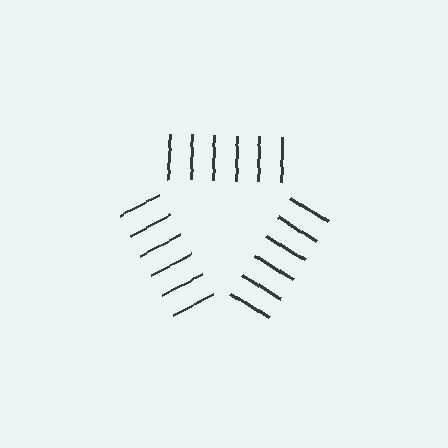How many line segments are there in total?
18 — 6 along each of the 3 edges.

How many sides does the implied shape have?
3 sides — the line-ends trace a triangle.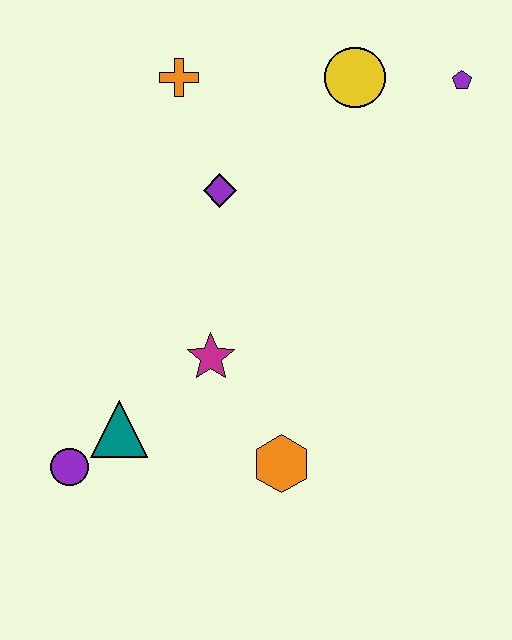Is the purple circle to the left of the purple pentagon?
Yes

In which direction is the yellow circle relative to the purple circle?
The yellow circle is above the purple circle.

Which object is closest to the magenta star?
The teal triangle is closest to the magenta star.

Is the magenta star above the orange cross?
No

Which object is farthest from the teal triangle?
The purple pentagon is farthest from the teal triangle.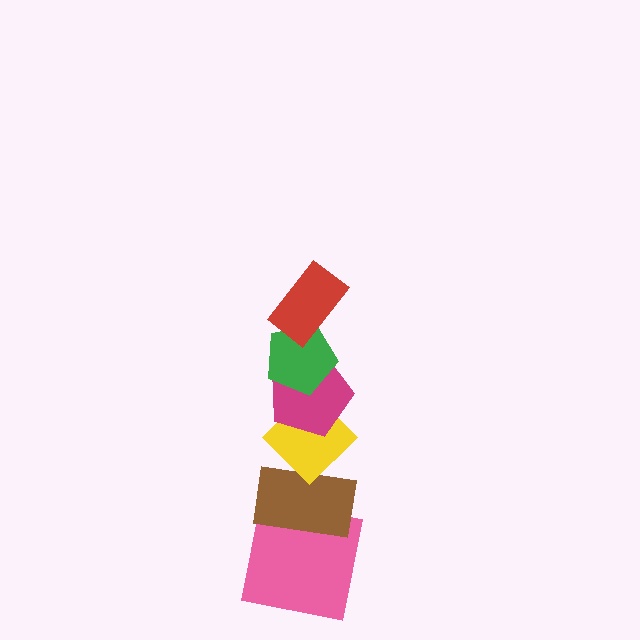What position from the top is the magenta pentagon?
The magenta pentagon is 3rd from the top.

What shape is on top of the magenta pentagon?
The green pentagon is on top of the magenta pentagon.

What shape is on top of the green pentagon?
The red rectangle is on top of the green pentagon.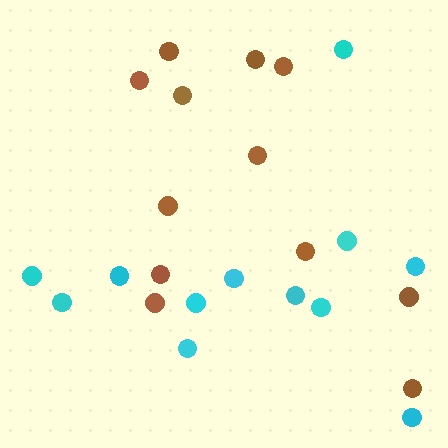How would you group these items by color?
There are 2 groups: one group of brown circles (12) and one group of cyan circles (12).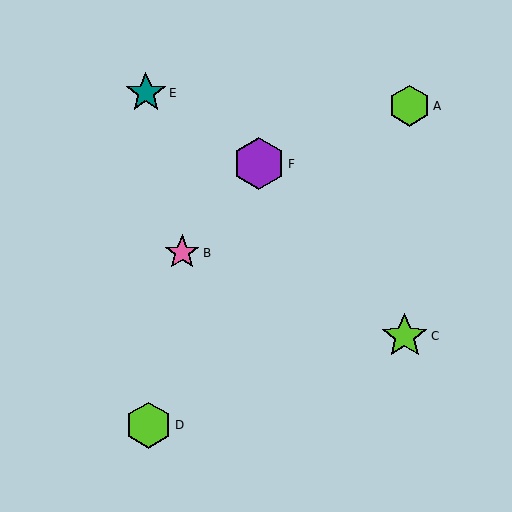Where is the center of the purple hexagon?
The center of the purple hexagon is at (259, 164).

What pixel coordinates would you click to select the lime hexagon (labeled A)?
Click at (409, 106) to select the lime hexagon A.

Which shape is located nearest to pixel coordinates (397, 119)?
The lime hexagon (labeled A) at (409, 106) is nearest to that location.